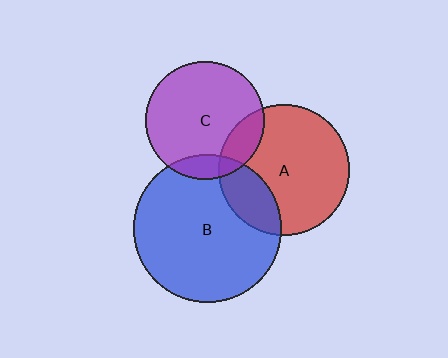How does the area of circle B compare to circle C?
Approximately 1.6 times.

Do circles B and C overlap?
Yes.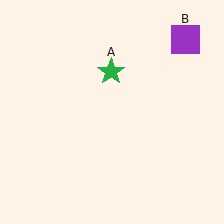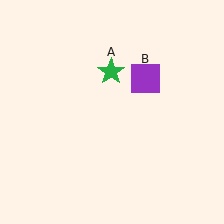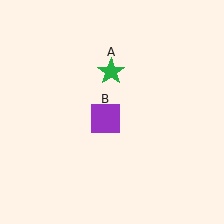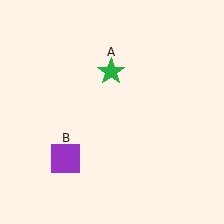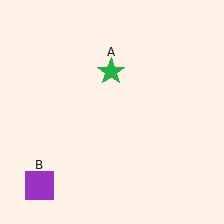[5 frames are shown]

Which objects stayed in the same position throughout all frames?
Green star (object A) remained stationary.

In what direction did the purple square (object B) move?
The purple square (object B) moved down and to the left.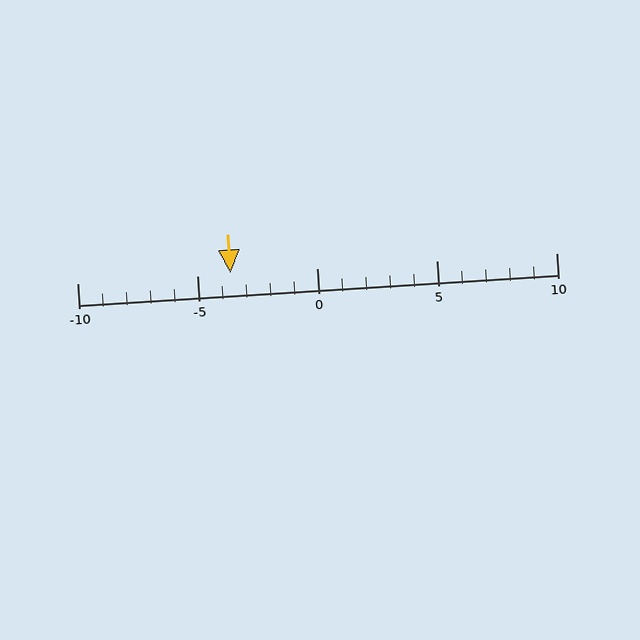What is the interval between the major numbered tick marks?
The major tick marks are spaced 5 units apart.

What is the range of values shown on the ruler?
The ruler shows values from -10 to 10.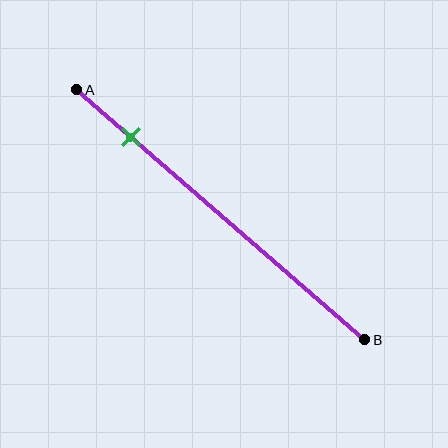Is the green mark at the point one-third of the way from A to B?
No, the mark is at about 20% from A, not at the 33% one-third point.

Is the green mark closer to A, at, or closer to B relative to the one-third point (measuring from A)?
The green mark is closer to point A than the one-third point of segment AB.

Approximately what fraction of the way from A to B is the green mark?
The green mark is approximately 20% of the way from A to B.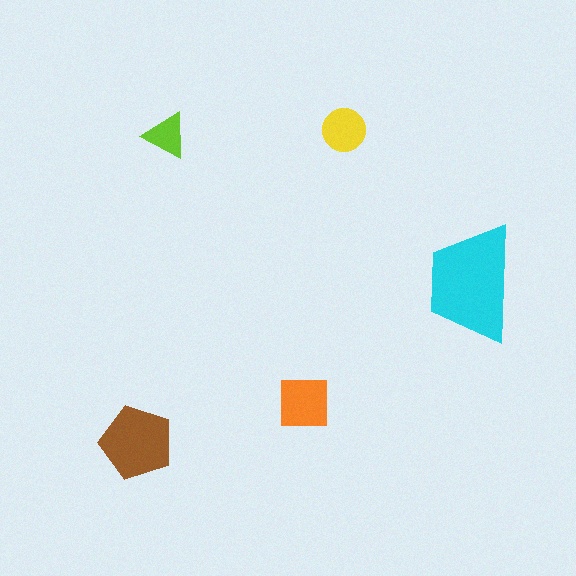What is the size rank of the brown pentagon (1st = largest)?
2nd.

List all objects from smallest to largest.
The lime triangle, the yellow circle, the orange square, the brown pentagon, the cyan trapezoid.